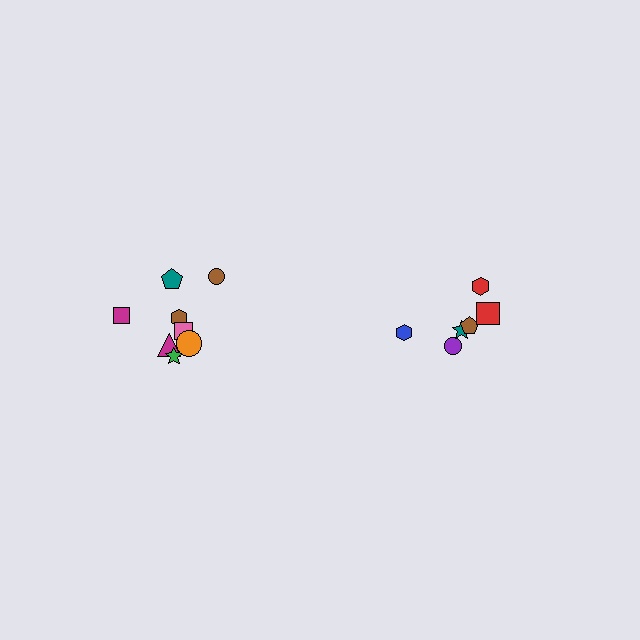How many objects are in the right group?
There are 6 objects.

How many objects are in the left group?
There are 8 objects.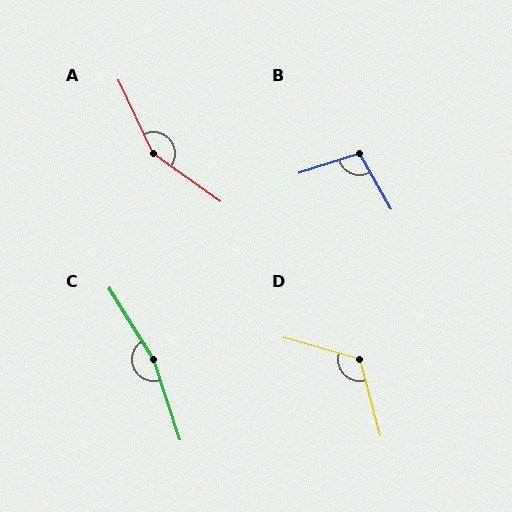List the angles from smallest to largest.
B (102°), D (121°), A (151°), C (166°).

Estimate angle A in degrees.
Approximately 151 degrees.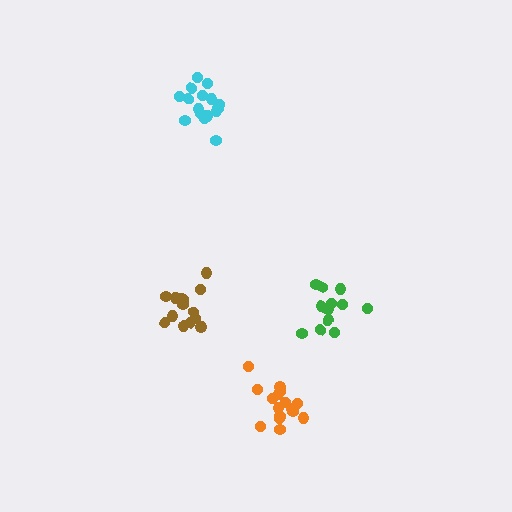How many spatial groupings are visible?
There are 4 spatial groupings.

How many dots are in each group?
Group 1: 14 dots, Group 2: 16 dots, Group 3: 16 dots, Group 4: 12 dots (58 total).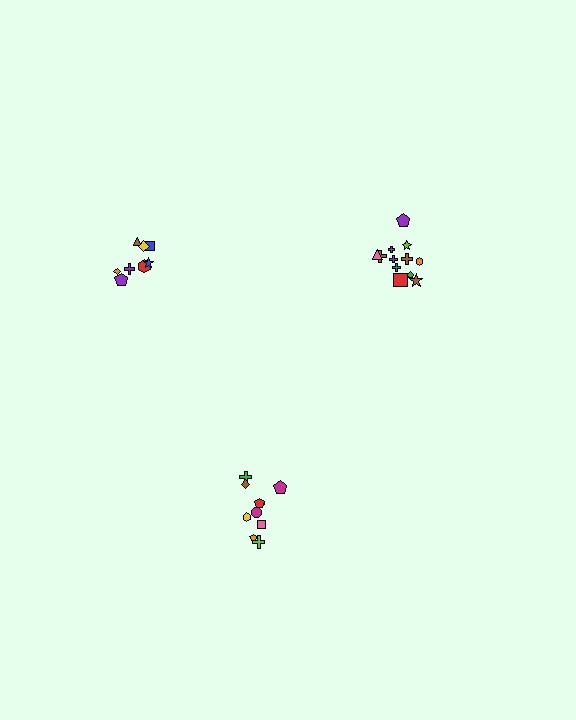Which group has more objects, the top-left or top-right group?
The top-right group.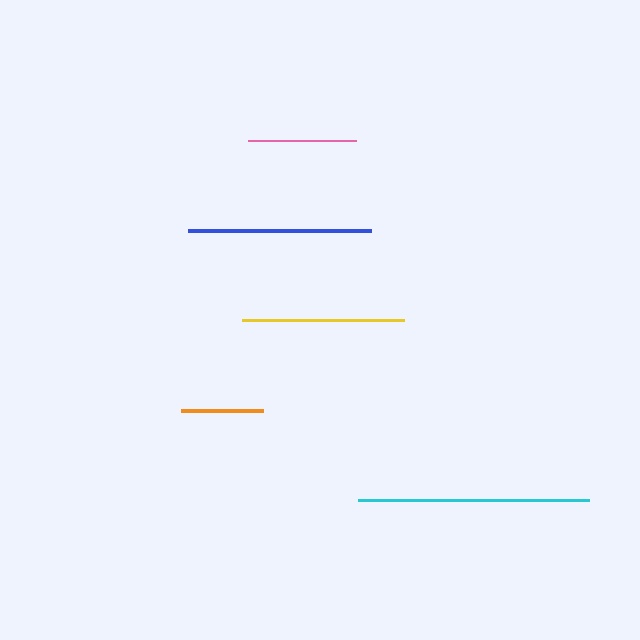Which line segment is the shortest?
The orange line is the shortest at approximately 83 pixels.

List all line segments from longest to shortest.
From longest to shortest: cyan, blue, yellow, pink, orange.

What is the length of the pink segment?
The pink segment is approximately 108 pixels long.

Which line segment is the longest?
The cyan line is the longest at approximately 231 pixels.